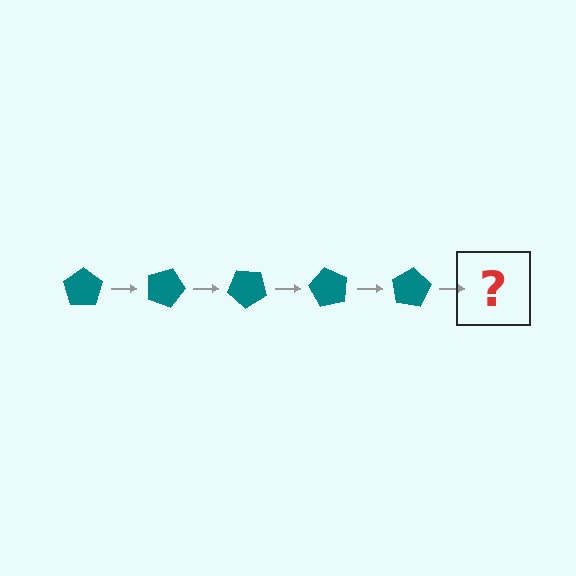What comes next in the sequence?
The next element should be a teal pentagon rotated 100 degrees.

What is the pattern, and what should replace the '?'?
The pattern is that the pentagon rotates 20 degrees each step. The '?' should be a teal pentagon rotated 100 degrees.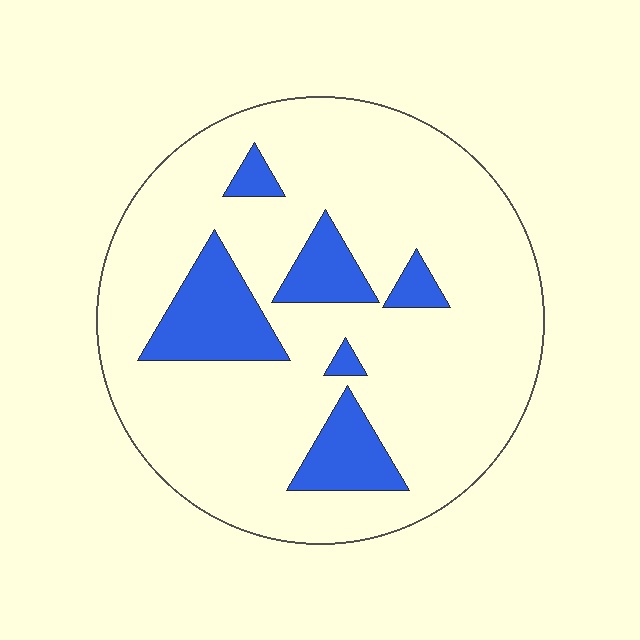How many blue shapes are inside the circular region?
6.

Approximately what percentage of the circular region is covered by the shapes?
Approximately 15%.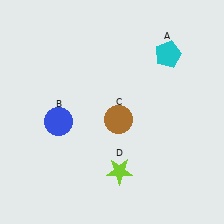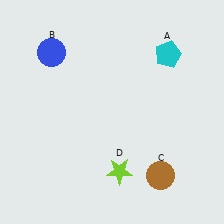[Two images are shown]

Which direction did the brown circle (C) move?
The brown circle (C) moved down.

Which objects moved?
The objects that moved are: the blue circle (B), the brown circle (C).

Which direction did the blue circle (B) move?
The blue circle (B) moved up.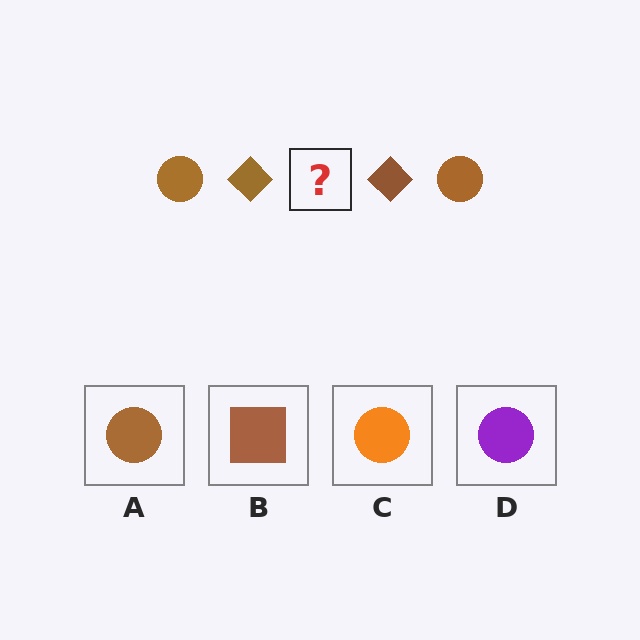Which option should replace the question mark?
Option A.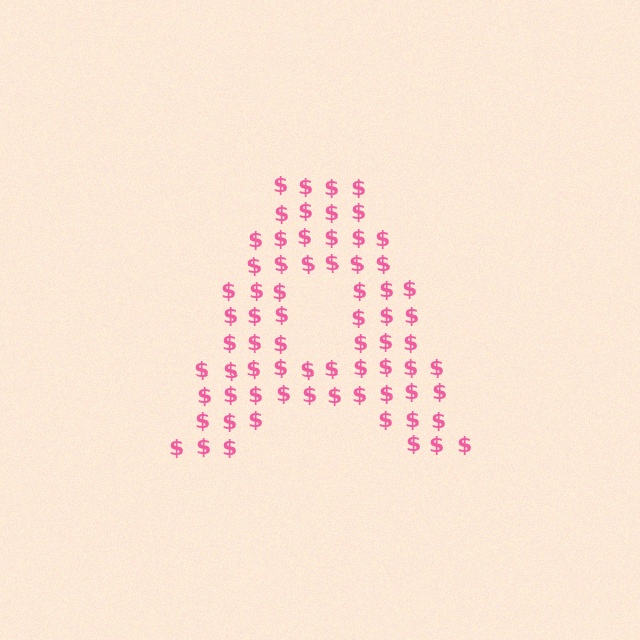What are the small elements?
The small elements are dollar signs.